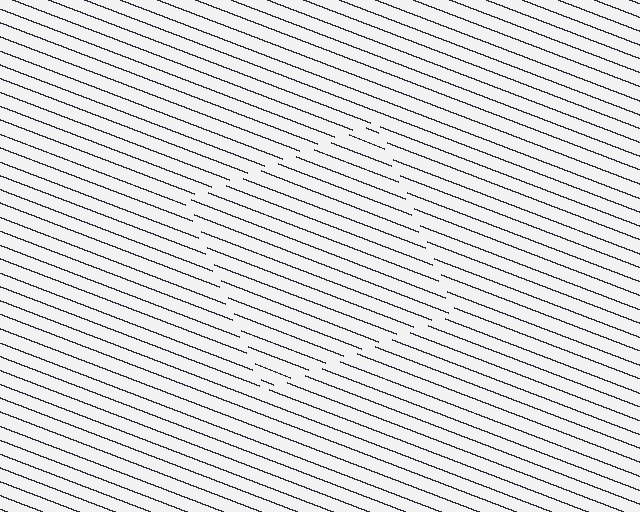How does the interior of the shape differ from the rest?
The interior of the shape contains the same grating, shifted by half a period — the contour is defined by the phase discontinuity where line-ends from the inner and outer gratings abut.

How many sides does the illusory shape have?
4 sides — the line-ends trace a square.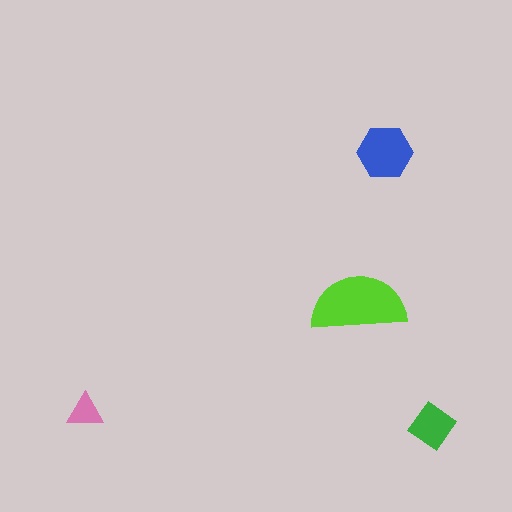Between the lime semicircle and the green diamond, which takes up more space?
The lime semicircle.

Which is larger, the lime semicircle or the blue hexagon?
The lime semicircle.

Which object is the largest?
The lime semicircle.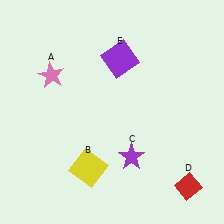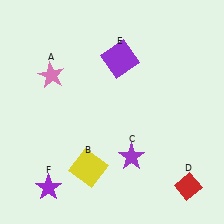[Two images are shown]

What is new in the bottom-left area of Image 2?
A purple star (F) was added in the bottom-left area of Image 2.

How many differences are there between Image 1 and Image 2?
There is 1 difference between the two images.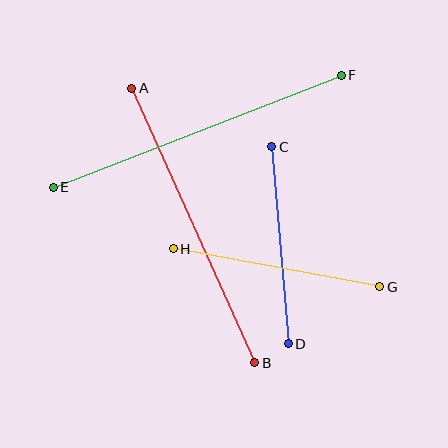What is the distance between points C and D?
The distance is approximately 198 pixels.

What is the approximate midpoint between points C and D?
The midpoint is at approximately (280, 245) pixels.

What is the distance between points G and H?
The distance is approximately 210 pixels.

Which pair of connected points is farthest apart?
Points E and F are farthest apart.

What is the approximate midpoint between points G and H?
The midpoint is at approximately (276, 268) pixels.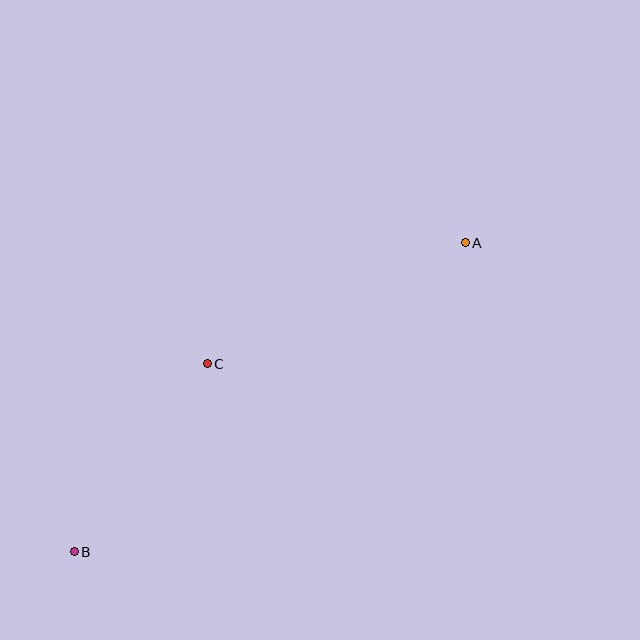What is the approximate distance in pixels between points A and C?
The distance between A and C is approximately 285 pixels.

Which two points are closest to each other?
Points B and C are closest to each other.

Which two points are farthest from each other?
Points A and B are farthest from each other.